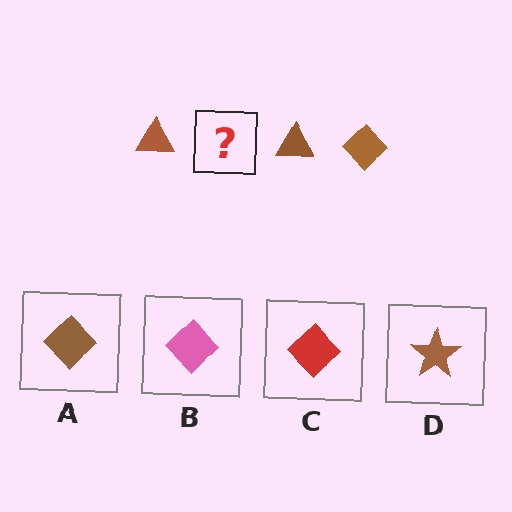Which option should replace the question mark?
Option A.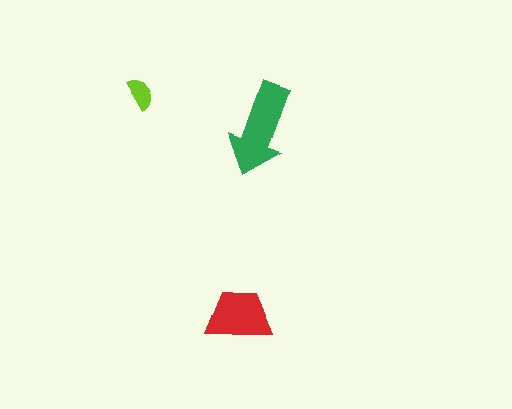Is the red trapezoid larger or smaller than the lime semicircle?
Larger.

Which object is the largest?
The green arrow.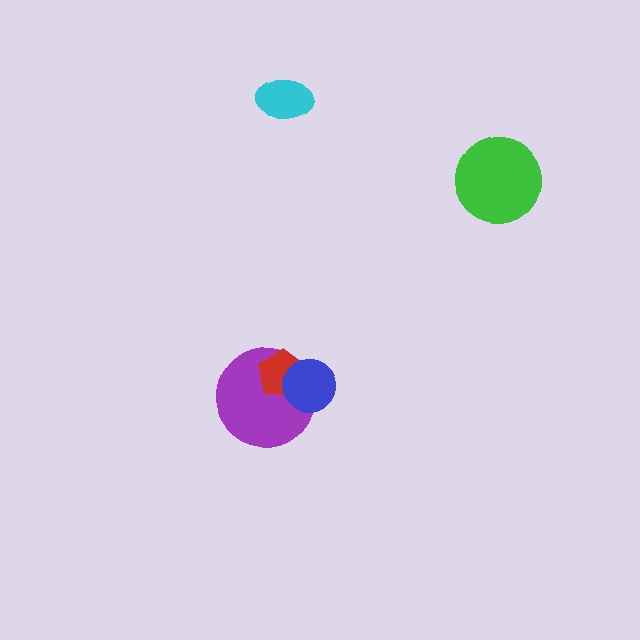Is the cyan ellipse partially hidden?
No, no other shape covers it.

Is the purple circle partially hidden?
Yes, it is partially covered by another shape.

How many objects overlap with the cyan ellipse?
0 objects overlap with the cyan ellipse.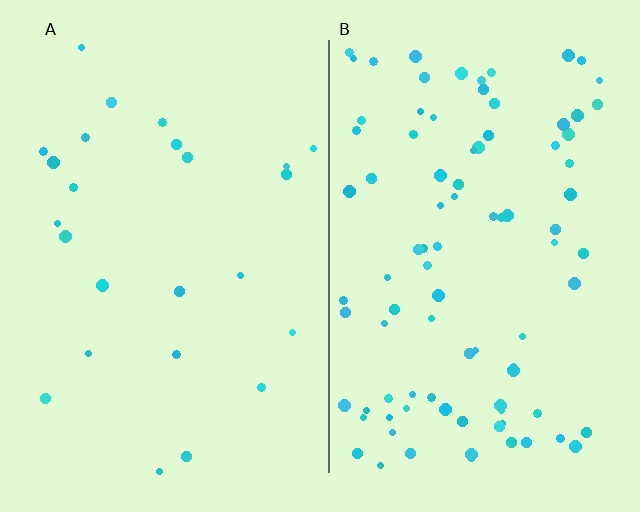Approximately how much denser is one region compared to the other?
Approximately 3.7× — region B over region A.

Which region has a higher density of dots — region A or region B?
B (the right).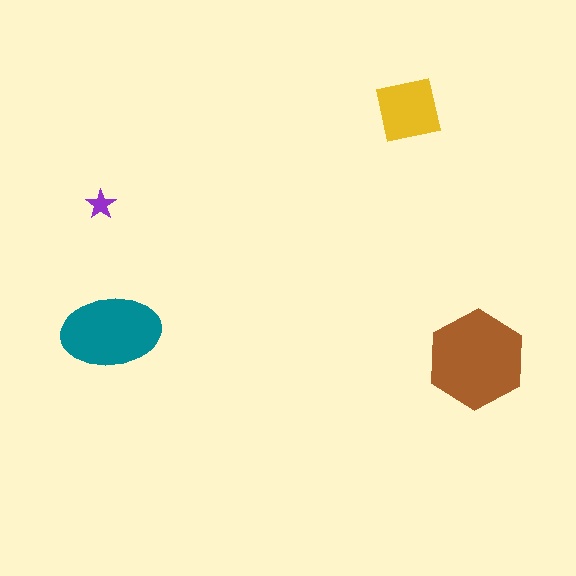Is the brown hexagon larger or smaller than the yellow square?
Larger.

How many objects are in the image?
There are 4 objects in the image.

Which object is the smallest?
The purple star.